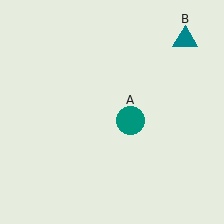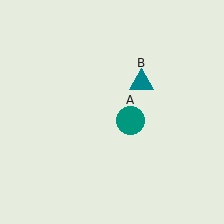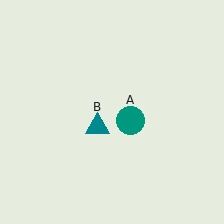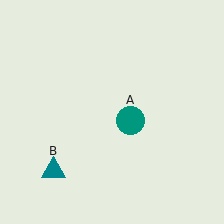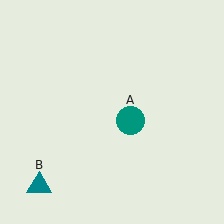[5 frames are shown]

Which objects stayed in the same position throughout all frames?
Teal circle (object A) remained stationary.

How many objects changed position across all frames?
1 object changed position: teal triangle (object B).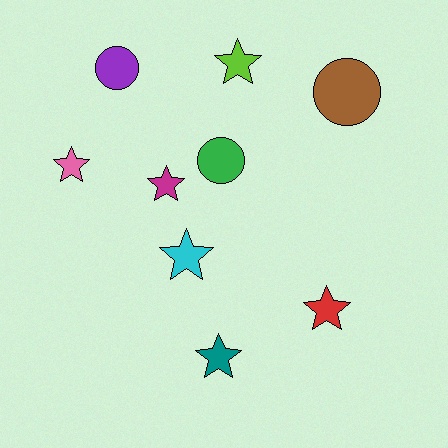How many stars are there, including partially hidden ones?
There are 6 stars.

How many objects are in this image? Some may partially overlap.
There are 9 objects.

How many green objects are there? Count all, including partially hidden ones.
There is 1 green object.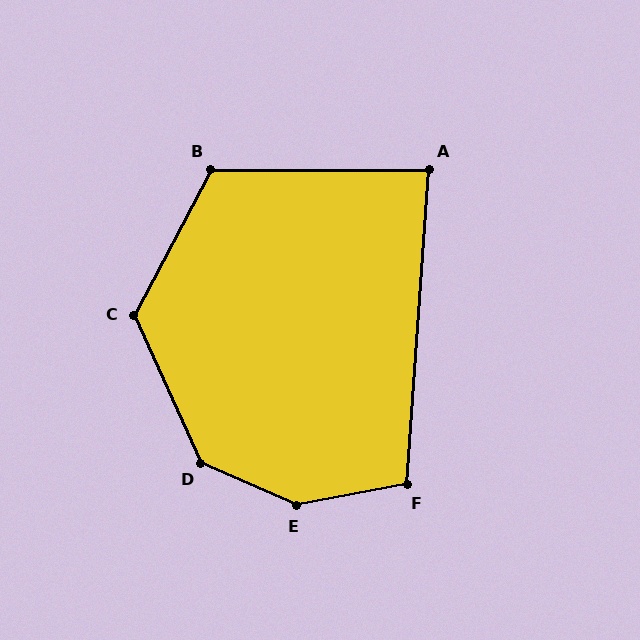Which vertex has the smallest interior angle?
A, at approximately 86 degrees.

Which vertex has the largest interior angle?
E, at approximately 146 degrees.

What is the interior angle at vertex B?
Approximately 118 degrees (obtuse).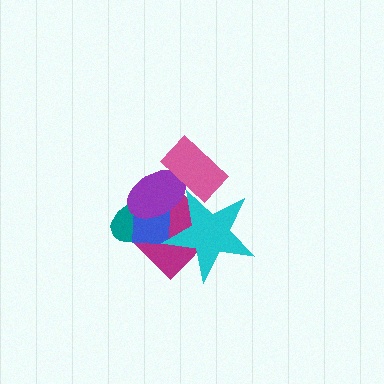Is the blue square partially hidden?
Yes, it is partially covered by another shape.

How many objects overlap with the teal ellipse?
3 objects overlap with the teal ellipse.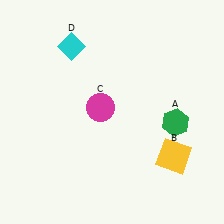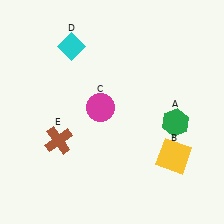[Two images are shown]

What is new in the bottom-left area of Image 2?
A brown cross (E) was added in the bottom-left area of Image 2.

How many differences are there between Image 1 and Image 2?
There is 1 difference between the two images.